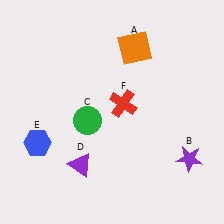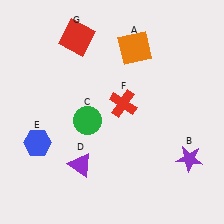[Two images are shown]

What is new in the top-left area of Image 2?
A red square (G) was added in the top-left area of Image 2.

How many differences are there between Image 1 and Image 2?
There is 1 difference between the two images.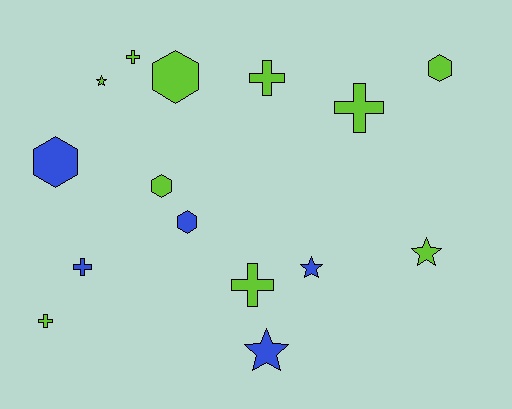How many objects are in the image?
There are 15 objects.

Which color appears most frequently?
Lime, with 10 objects.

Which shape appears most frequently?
Cross, with 6 objects.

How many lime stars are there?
There are 2 lime stars.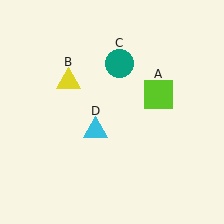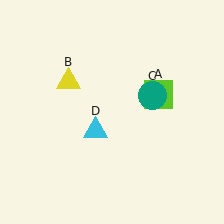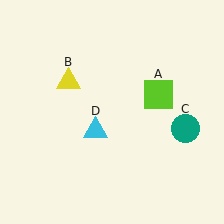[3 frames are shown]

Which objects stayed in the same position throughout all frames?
Lime square (object A) and yellow triangle (object B) and cyan triangle (object D) remained stationary.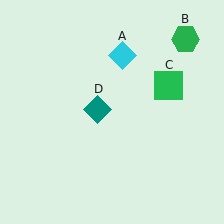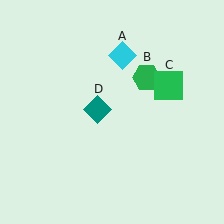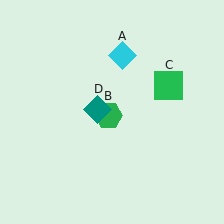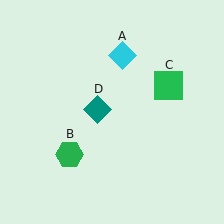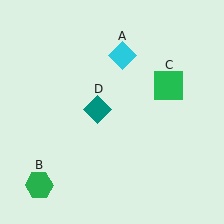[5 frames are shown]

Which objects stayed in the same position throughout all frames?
Cyan diamond (object A) and green square (object C) and teal diamond (object D) remained stationary.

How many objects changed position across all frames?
1 object changed position: green hexagon (object B).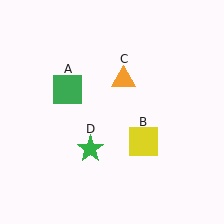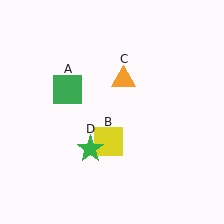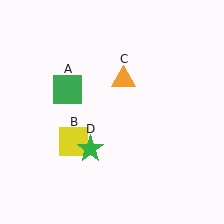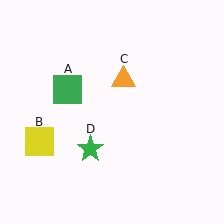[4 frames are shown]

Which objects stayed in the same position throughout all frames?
Green square (object A) and orange triangle (object C) and green star (object D) remained stationary.